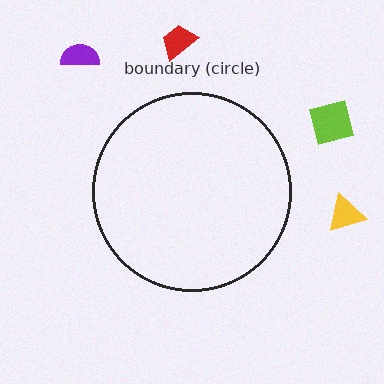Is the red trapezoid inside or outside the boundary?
Outside.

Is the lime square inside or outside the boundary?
Outside.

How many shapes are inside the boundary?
0 inside, 4 outside.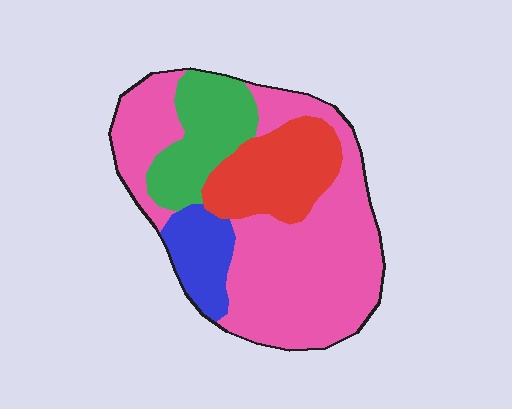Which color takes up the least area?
Blue, at roughly 10%.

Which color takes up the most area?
Pink, at roughly 55%.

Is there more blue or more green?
Green.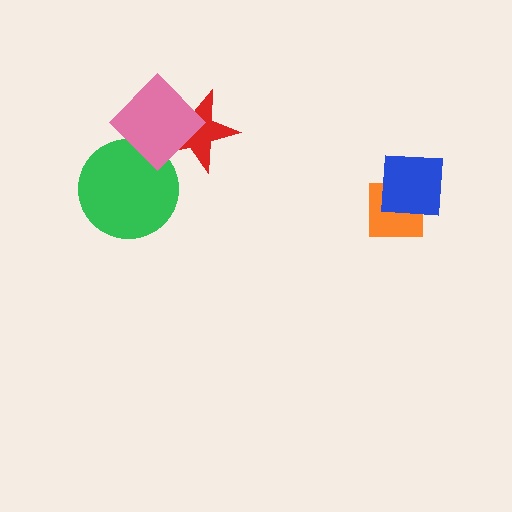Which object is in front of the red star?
The pink diamond is in front of the red star.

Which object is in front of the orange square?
The blue square is in front of the orange square.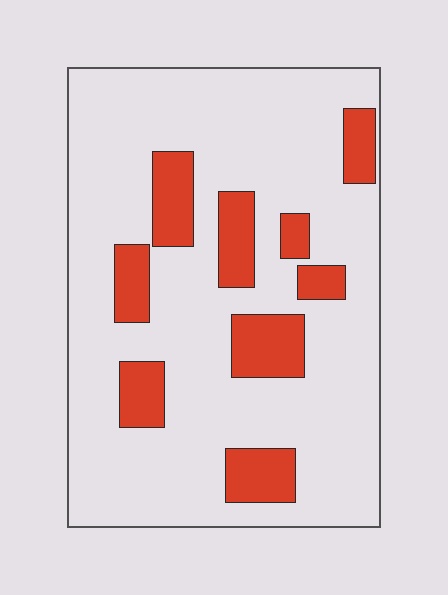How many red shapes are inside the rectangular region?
9.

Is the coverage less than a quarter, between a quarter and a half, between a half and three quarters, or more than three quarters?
Less than a quarter.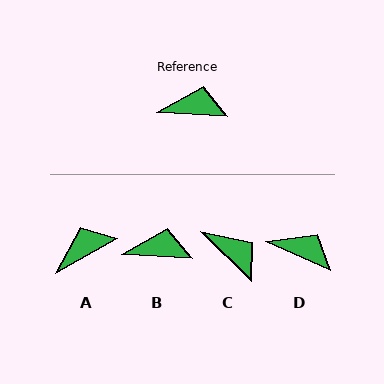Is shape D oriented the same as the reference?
No, it is off by about 21 degrees.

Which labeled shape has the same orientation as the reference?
B.